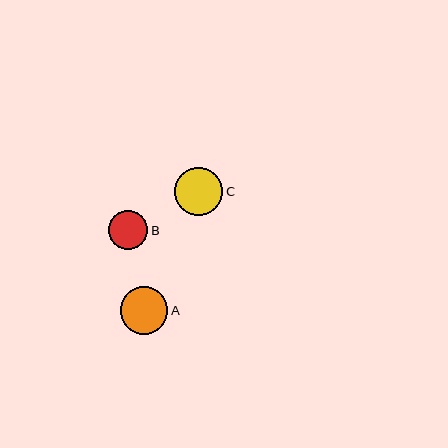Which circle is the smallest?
Circle B is the smallest with a size of approximately 39 pixels.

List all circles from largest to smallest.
From largest to smallest: C, A, B.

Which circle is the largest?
Circle C is the largest with a size of approximately 48 pixels.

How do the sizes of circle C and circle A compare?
Circle C and circle A are approximately the same size.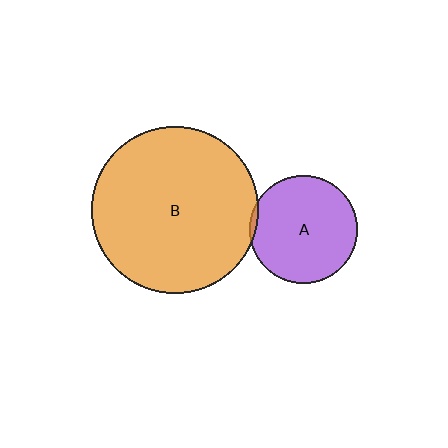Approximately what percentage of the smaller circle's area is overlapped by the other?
Approximately 5%.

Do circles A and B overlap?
Yes.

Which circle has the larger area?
Circle B (orange).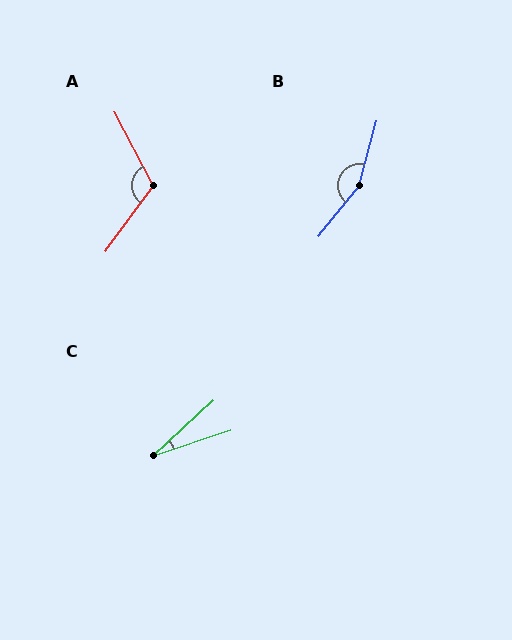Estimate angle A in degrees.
Approximately 116 degrees.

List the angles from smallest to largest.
C (24°), A (116°), B (156°).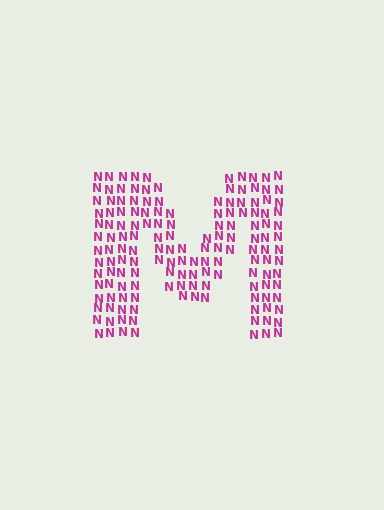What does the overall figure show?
The overall figure shows the letter M.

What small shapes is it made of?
It is made of small letter N's.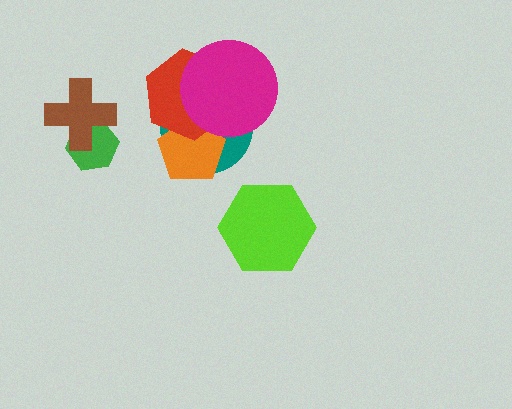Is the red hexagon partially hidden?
Yes, it is partially covered by another shape.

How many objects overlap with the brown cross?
1 object overlaps with the brown cross.